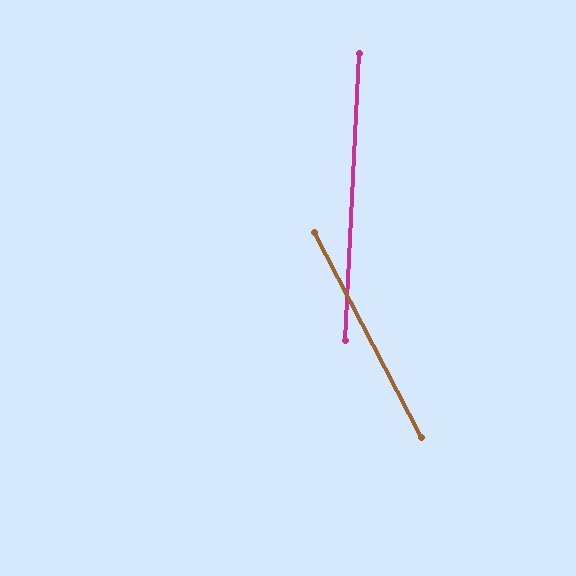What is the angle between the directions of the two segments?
Approximately 30 degrees.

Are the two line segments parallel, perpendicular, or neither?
Neither parallel nor perpendicular — they differ by about 30°.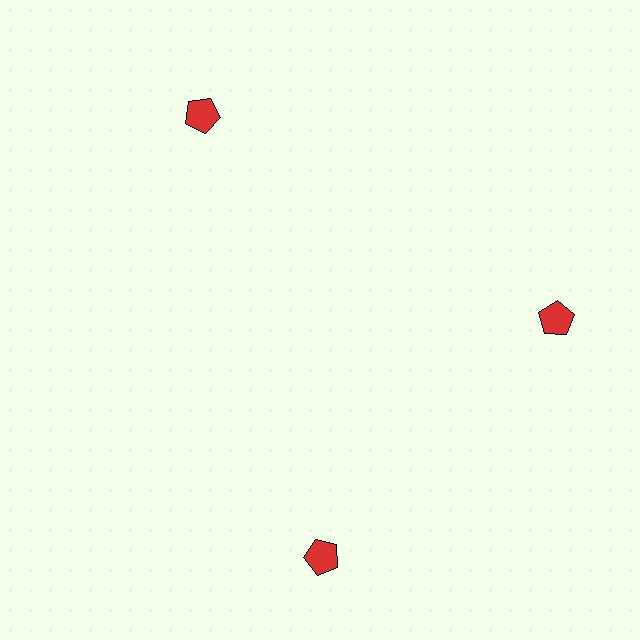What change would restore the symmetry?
The symmetry would be restored by rotating it back into even spacing with its neighbors so that all 3 pentagons sit at equal angles and equal distance from the center.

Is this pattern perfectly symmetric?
No. The 3 red pentagons are arranged in a ring, but one element near the 7 o'clock position is rotated out of alignment along the ring, breaking the 3-fold rotational symmetry.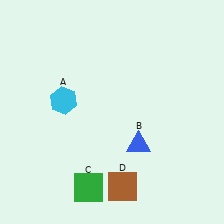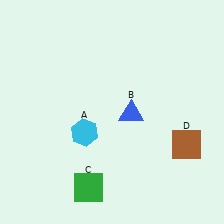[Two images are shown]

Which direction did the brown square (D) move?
The brown square (D) moved right.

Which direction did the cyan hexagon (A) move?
The cyan hexagon (A) moved down.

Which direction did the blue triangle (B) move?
The blue triangle (B) moved up.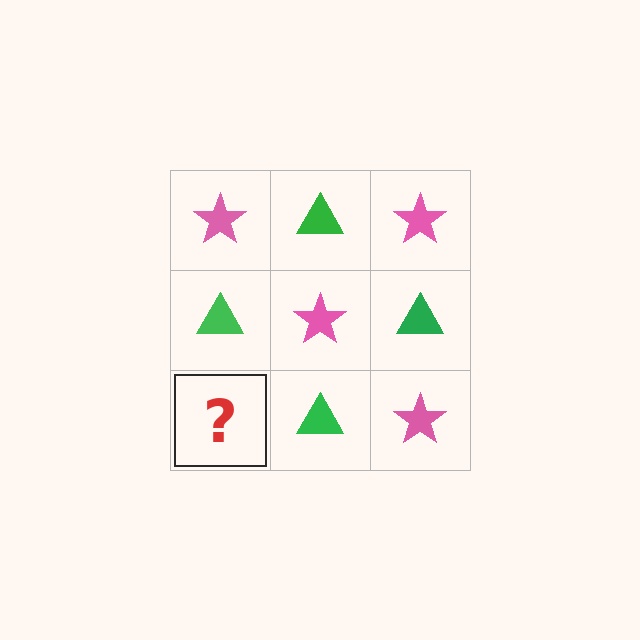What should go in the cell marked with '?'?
The missing cell should contain a pink star.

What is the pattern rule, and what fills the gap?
The rule is that it alternates pink star and green triangle in a checkerboard pattern. The gap should be filled with a pink star.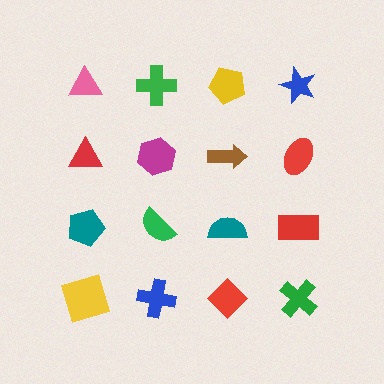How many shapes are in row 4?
4 shapes.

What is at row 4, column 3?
A red diamond.